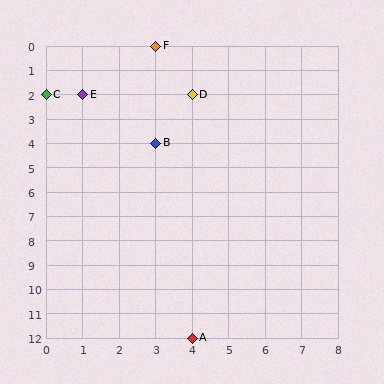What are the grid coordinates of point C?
Point C is at grid coordinates (0, 2).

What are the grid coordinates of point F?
Point F is at grid coordinates (3, 0).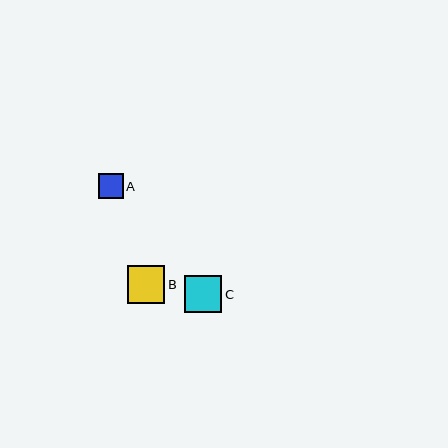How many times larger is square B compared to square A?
Square B is approximately 1.5 times the size of square A.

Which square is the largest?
Square C is the largest with a size of approximately 38 pixels.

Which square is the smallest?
Square A is the smallest with a size of approximately 25 pixels.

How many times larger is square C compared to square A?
Square C is approximately 1.5 times the size of square A.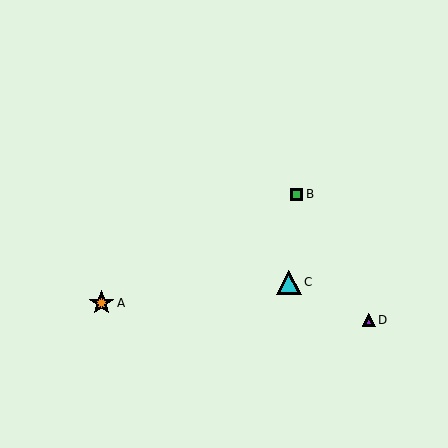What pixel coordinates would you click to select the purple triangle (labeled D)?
Click at (369, 320) to select the purple triangle D.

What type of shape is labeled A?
Shape A is an orange star.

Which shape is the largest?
The orange star (labeled A) is the largest.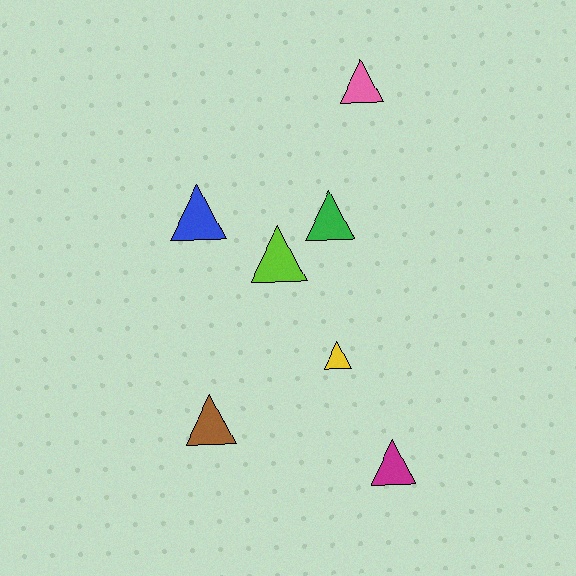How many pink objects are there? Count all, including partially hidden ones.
There is 1 pink object.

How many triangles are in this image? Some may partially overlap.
There are 7 triangles.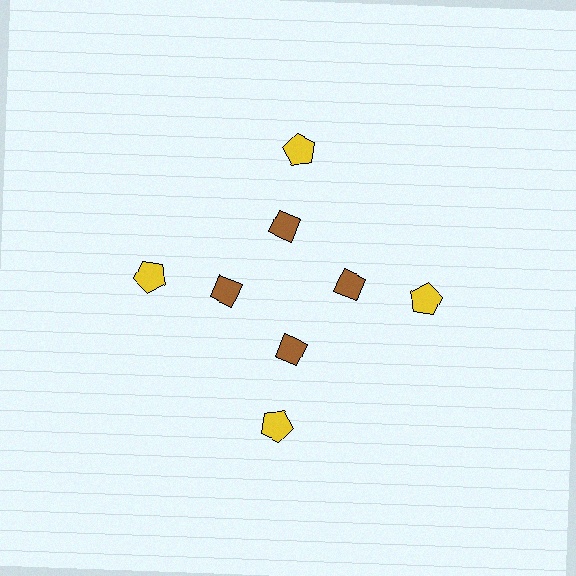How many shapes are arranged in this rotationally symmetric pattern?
There are 8 shapes, arranged in 4 groups of 2.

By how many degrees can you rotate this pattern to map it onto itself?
The pattern maps onto itself every 90 degrees of rotation.